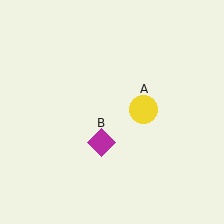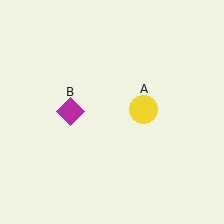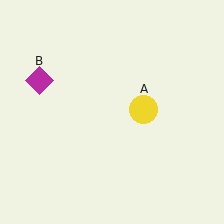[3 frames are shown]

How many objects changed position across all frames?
1 object changed position: magenta diamond (object B).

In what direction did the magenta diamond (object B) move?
The magenta diamond (object B) moved up and to the left.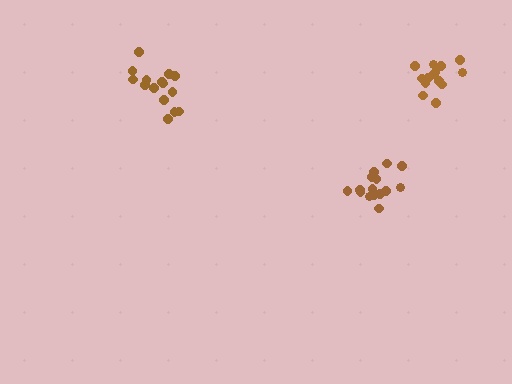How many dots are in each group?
Group 1: 14 dots, Group 2: 15 dots, Group 3: 15 dots (44 total).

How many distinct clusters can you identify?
There are 3 distinct clusters.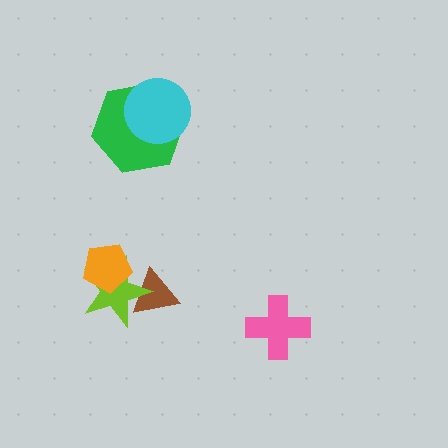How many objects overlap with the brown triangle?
1 object overlaps with the brown triangle.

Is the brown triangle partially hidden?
Yes, it is partially covered by another shape.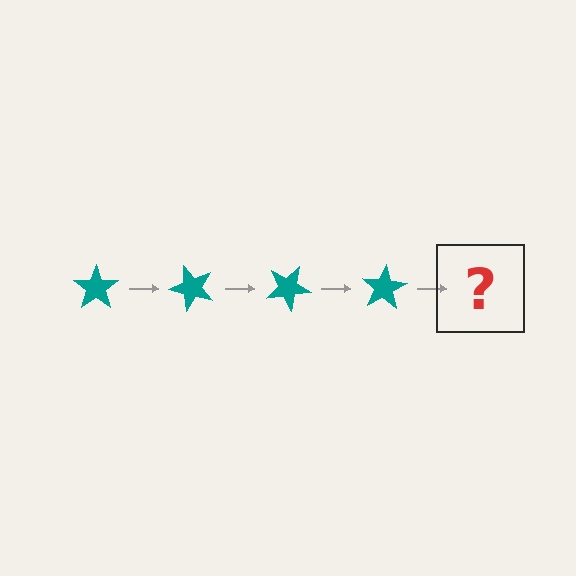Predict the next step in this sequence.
The next step is a teal star rotated 200 degrees.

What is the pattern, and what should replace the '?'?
The pattern is that the star rotates 50 degrees each step. The '?' should be a teal star rotated 200 degrees.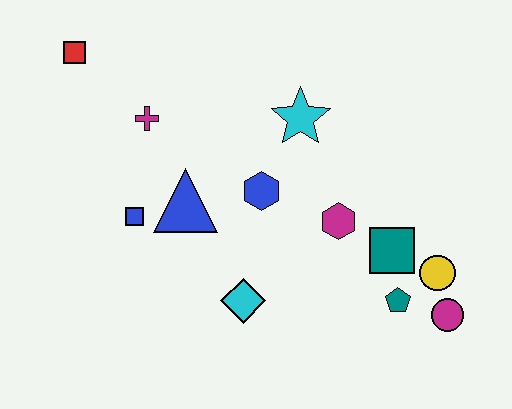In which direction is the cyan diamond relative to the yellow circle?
The cyan diamond is to the left of the yellow circle.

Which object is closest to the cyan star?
The blue hexagon is closest to the cyan star.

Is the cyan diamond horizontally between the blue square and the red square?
No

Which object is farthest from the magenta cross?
The magenta circle is farthest from the magenta cross.